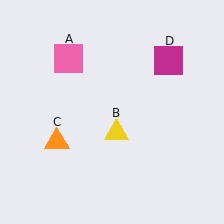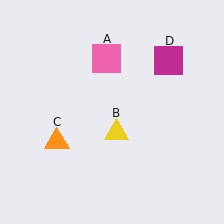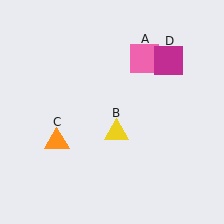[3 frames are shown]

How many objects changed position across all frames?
1 object changed position: pink square (object A).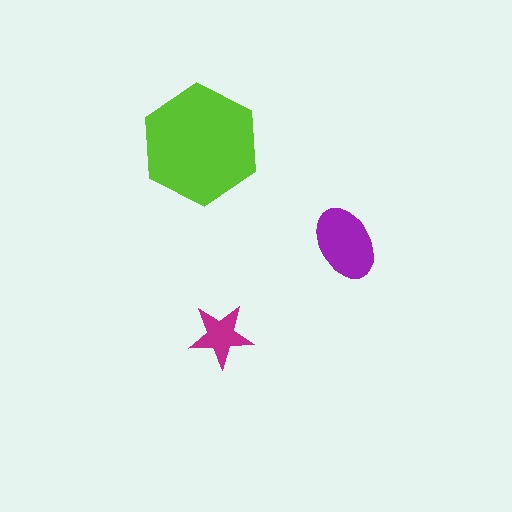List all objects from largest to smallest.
The lime hexagon, the purple ellipse, the magenta star.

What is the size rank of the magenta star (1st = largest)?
3rd.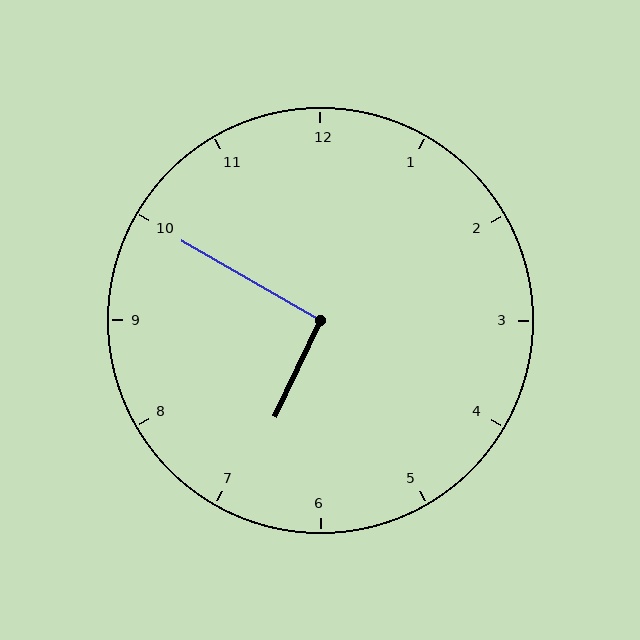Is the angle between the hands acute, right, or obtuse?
It is right.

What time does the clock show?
6:50.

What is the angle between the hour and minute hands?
Approximately 95 degrees.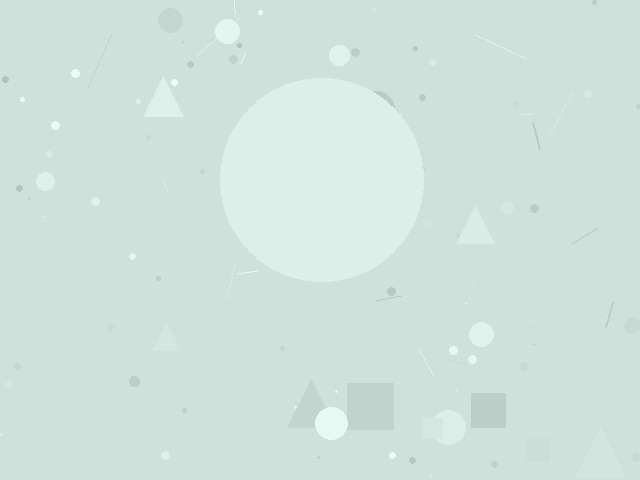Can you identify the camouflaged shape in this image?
The camouflaged shape is a circle.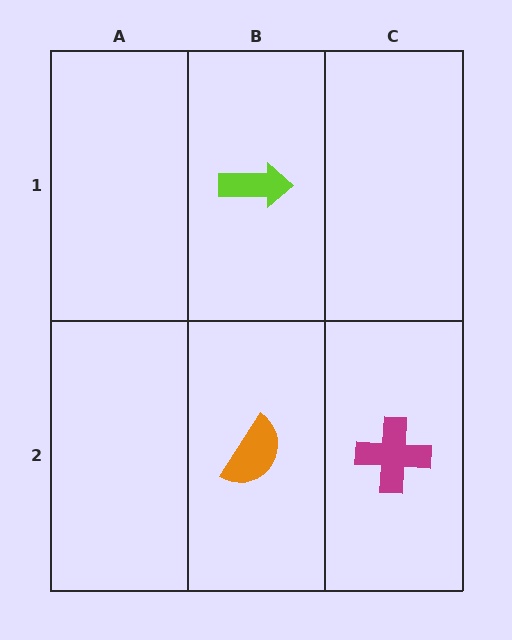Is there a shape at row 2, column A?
No, that cell is empty.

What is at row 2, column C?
A magenta cross.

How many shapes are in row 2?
2 shapes.